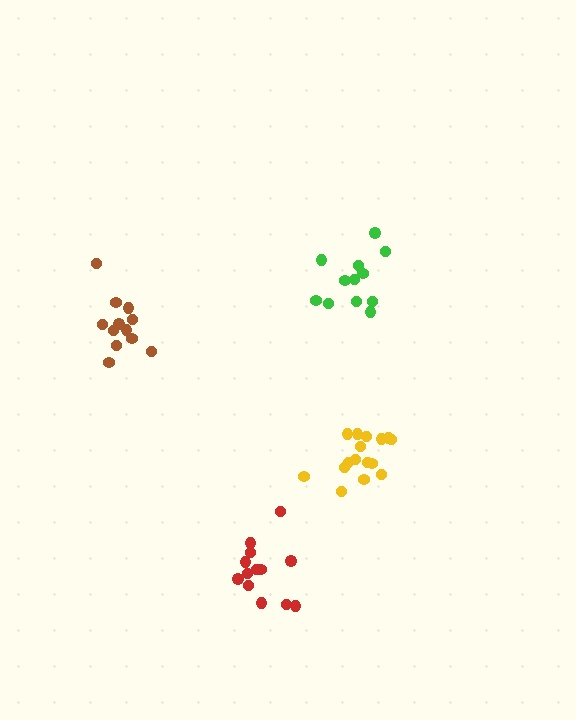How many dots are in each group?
Group 1: 13 dots, Group 2: 12 dots, Group 3: 16 dots, Group 4: 12 dots (53 total).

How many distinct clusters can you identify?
There are 4 distinct clusters.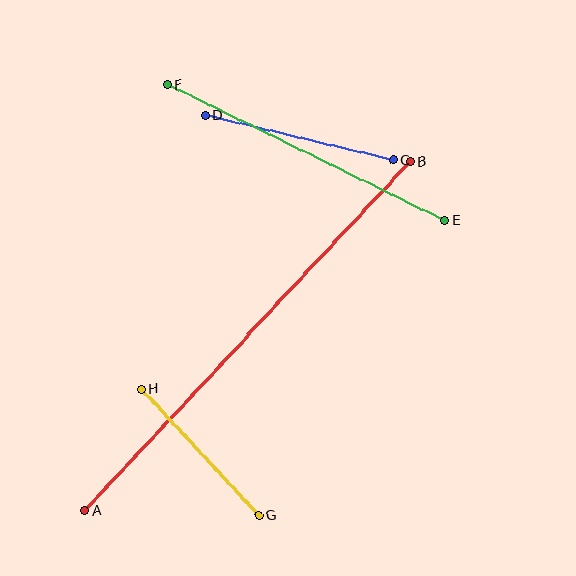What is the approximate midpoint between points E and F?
The midpoint is at approximately (306, 153) pixels.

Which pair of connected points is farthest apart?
Points A and B are farthest apart.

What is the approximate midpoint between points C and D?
The midpoint is at approximately (299, 138) pixels.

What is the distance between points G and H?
The distance is approximately 172 pixels.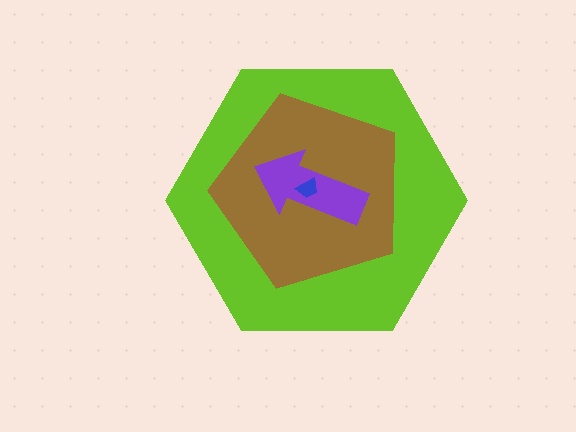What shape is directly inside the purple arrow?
The blue trapezoid.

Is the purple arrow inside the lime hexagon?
Yes.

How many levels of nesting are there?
4.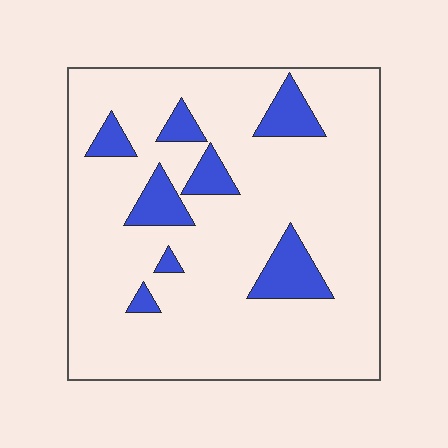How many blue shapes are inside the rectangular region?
8.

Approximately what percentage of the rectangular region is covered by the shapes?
Approximately 15%.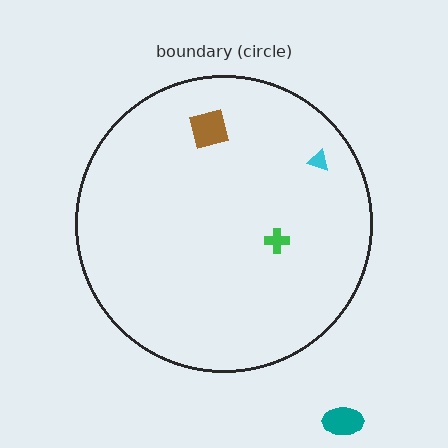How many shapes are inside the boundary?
3 inside, 1 outside.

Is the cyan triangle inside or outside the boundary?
Inside.